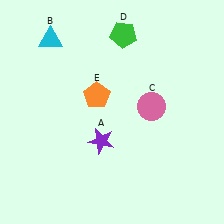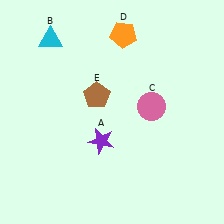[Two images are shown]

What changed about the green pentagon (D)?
In Image 1, D is green. In Image 2, it changed to orange.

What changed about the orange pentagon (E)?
In Image 1, E is orange. In Image 2, it changed to brown.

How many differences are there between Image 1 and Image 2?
There are 2 differences between the two images.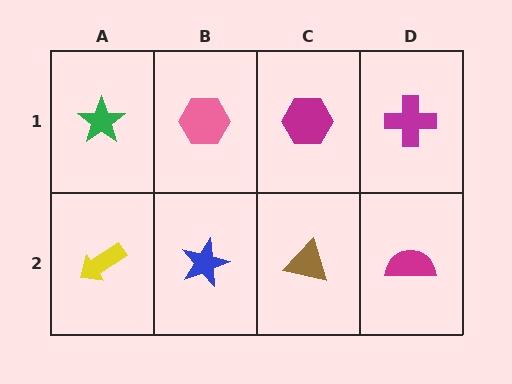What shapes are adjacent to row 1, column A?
A yellow arrow (row 2, column A), a pink hexagon (row 1, column B).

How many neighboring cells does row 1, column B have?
3.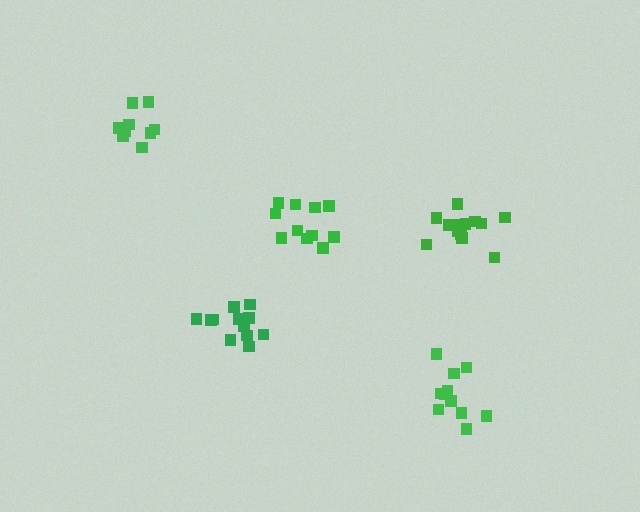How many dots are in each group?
Group 1: 13 dots, Group 2: 11 dots, Group 3: 11 dots, Group 4: 10 dots, Group 5: 13 dots (58 total).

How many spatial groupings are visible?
There are 5 spatial groupings.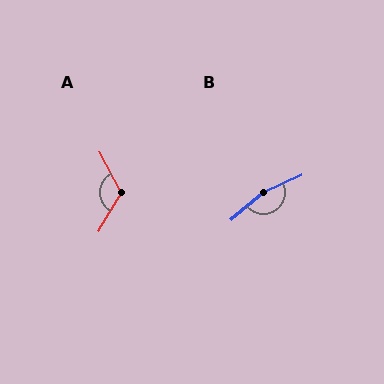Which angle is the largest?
B, at approximately 164 degrees.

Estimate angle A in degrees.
Approximately 121 degrees.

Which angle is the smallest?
A, at approximately 121 degrees.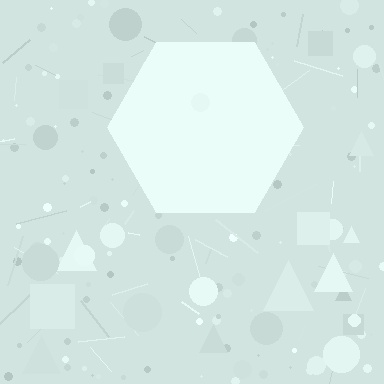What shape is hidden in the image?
A hexagon is hidden in the image.